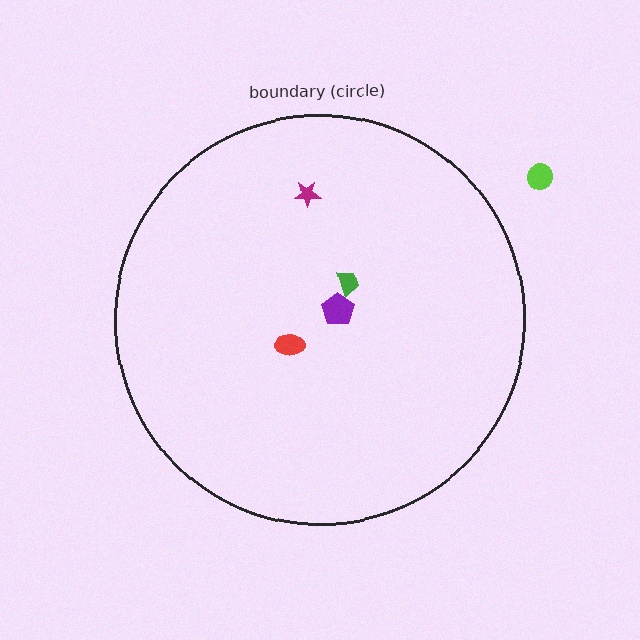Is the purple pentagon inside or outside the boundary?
Inside.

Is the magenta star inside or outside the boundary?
Inside.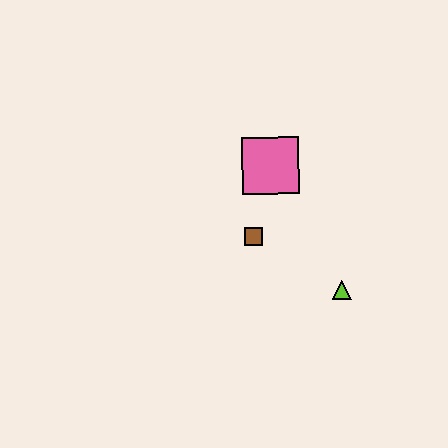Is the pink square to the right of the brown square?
Yes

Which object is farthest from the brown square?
The lime triangle is farthest from the brown square.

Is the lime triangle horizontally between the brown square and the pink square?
No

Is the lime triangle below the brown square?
Yes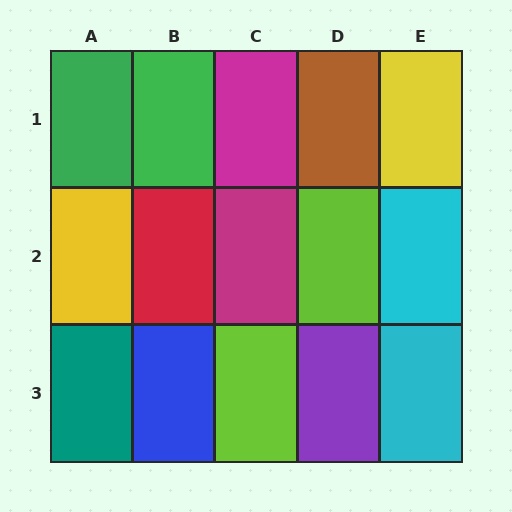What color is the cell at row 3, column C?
Lime.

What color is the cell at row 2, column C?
Magenta.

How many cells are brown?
1 cell is brown.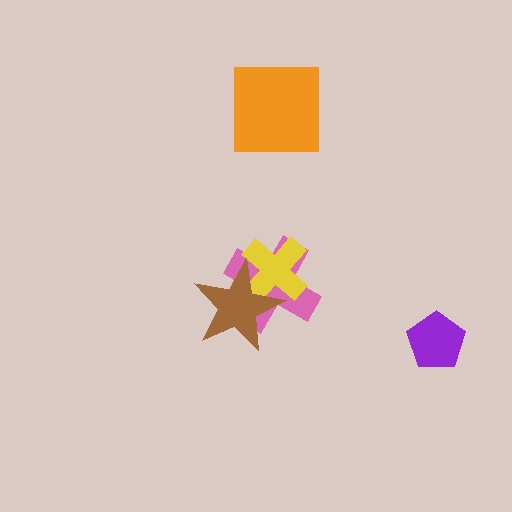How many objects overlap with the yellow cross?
2 objects overlap with the yellow cross.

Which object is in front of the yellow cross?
The brown star is in front of the yellow cross.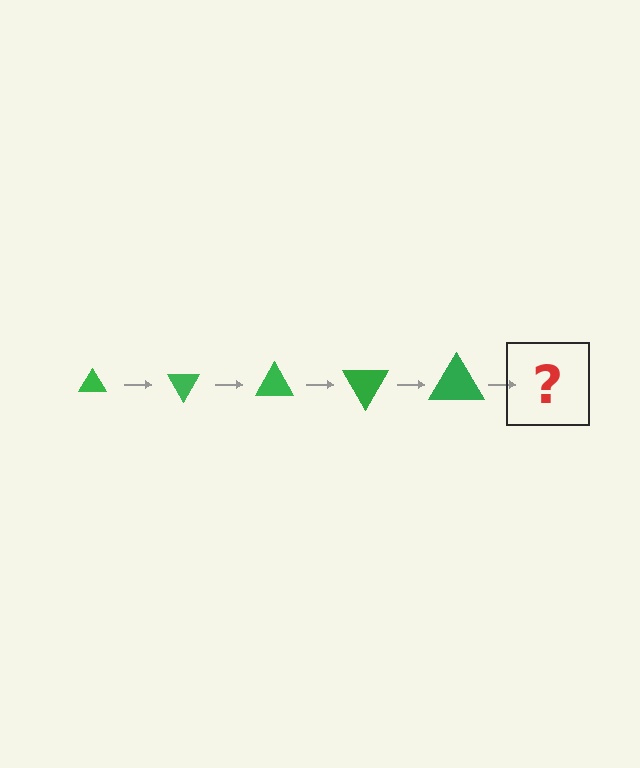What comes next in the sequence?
The next element should be a triangle, larger than the previous one and rotated 300 degrees from the start.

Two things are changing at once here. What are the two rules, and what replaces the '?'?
The two rules are that the triangle grows larger each step and it rotates 60 degrees each step. The '?' should be a triangle, larger than the previous one and rotated 300 degrees from the start.